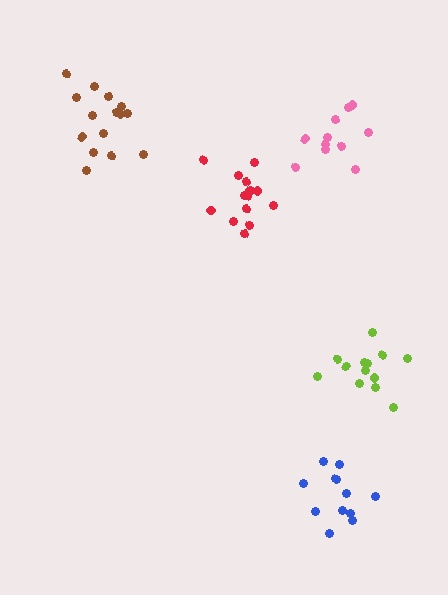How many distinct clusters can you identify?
There are 5 distinct clusters.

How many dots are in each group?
Group 1: 15 dots, Group 2: 15 dots, Group 3: 13 dots, Group 4: 11 dots, Group 5: 12 dots (66 total).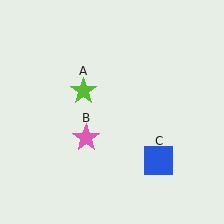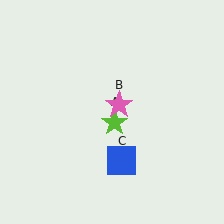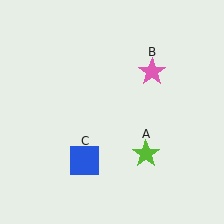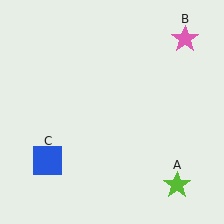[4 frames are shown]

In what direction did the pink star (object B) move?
The pink star (object B) moved up and to the right.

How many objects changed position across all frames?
3 objects changed position: lime star (object A), pink star (object B), blue square (object C).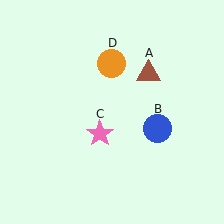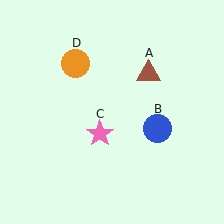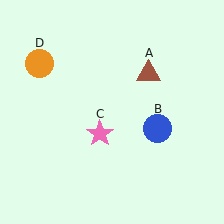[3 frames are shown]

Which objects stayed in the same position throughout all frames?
Brown triangle (object A) and blue circle (object B) and pink star (object C) remained stationary.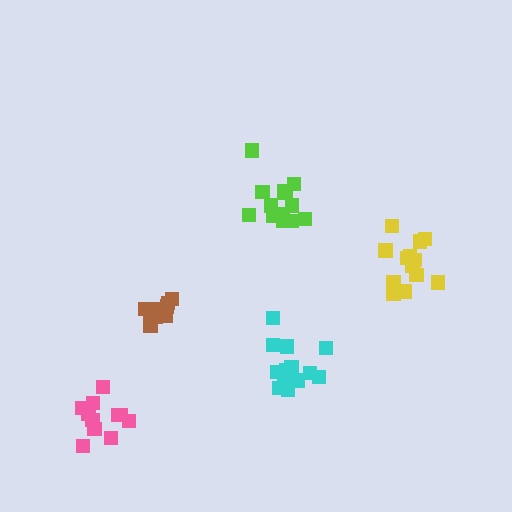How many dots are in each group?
Group 1: 11 dots, Group 2: 14 dots, Group 3: 10 dots, Group 4: 13 dots, Group 5: 13 dots (61 total).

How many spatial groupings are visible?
There are 5 spatial groupings.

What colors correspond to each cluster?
The clusters are colored: pink, yellow, brown, lime, cyan.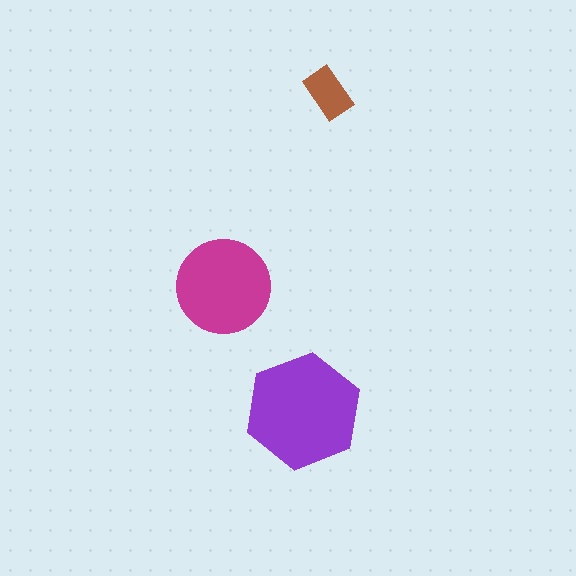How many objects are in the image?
There are 3 objects in the image.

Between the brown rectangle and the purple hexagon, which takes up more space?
The purple hexagon.